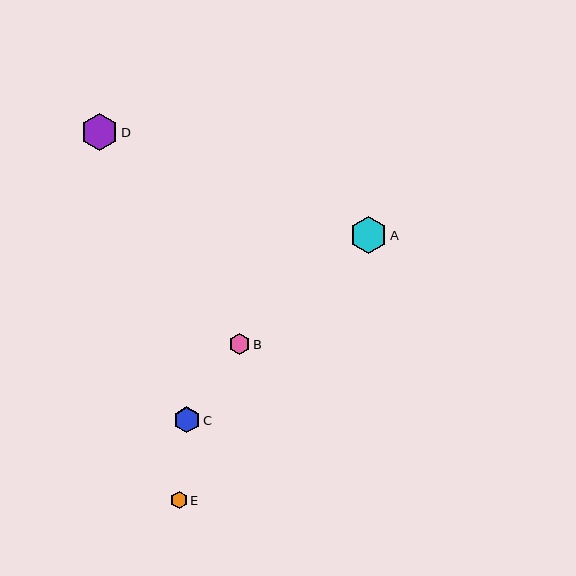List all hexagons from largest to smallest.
From largest to smallest: A, D, C, B, E.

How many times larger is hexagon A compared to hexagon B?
Hexagon A is approximately 1.7 times the size of hexagon B.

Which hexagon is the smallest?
Hexagon E is the smallest with a size of approximately 17 pixels.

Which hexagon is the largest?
Hexagon A is the largest with a size of approximately 37 pixels.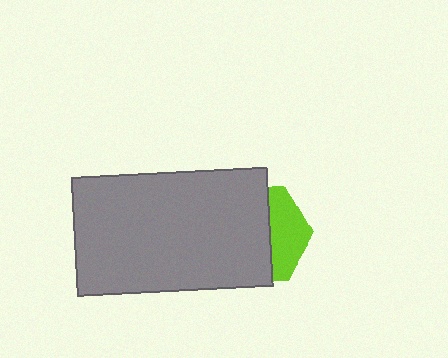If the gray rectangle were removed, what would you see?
You would see the complete lime hexagon.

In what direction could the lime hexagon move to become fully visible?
The lime hexagon could move right. That would shift it out from behind the gray rectangle entirely.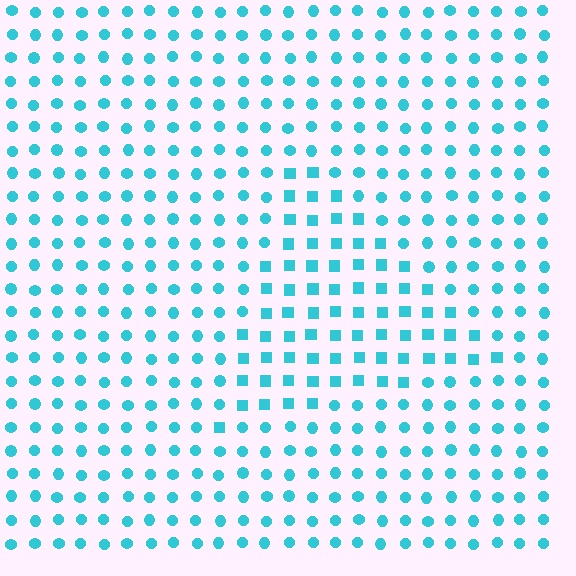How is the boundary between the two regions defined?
The boundary is defined by a change in element shape: squares inside vs. circles outside. All elements share the same color and spacing.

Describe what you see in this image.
The image is filled with small cyan elements arranged in a uniform grid. A triangle-shaped region contains squares, while the surrounding area contains circles. The boundary is defined purely by the change in element shape.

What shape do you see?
I see a triangle.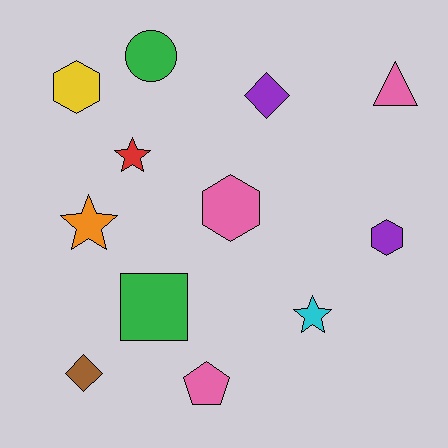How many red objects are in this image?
There is 1 red object.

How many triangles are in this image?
There is 1 triangle.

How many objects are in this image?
There are 12 objects.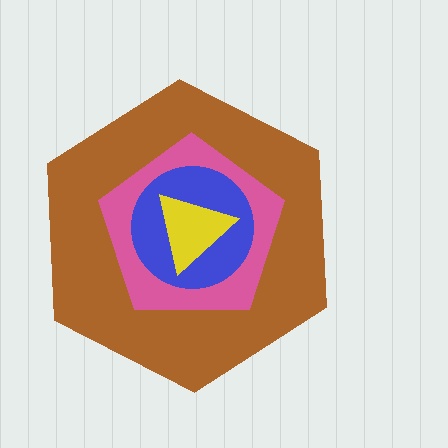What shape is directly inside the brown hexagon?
The pink pentagon.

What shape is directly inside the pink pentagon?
The blue circle.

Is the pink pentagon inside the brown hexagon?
Yes.